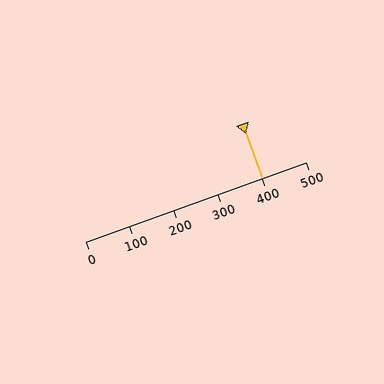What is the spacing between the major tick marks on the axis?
The major ticks are spaced 100 apart.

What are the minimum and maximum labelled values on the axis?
The axis runs from 0 to 500.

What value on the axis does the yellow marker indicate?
The marker indicates approximately 400.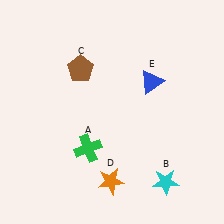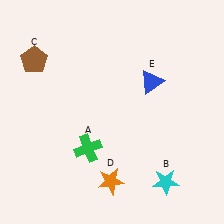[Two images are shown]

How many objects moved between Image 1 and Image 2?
1 object moved between the two images.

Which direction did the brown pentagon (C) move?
The brown pentagon (C) moved left.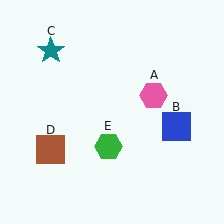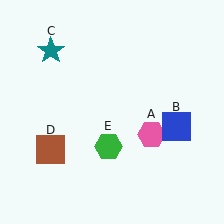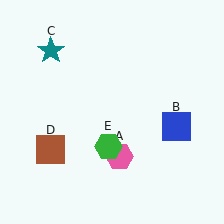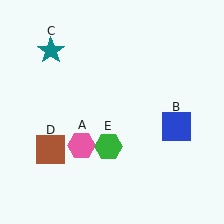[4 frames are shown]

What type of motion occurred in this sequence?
The pink hexagon (object A) rotated clockwise around the center of the scene.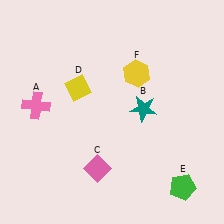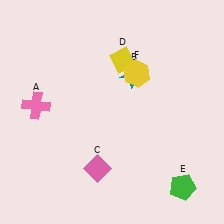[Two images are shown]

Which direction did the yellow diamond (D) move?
The yellow diamond (D) moved right.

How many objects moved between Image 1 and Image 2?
2 objects moved between the two images.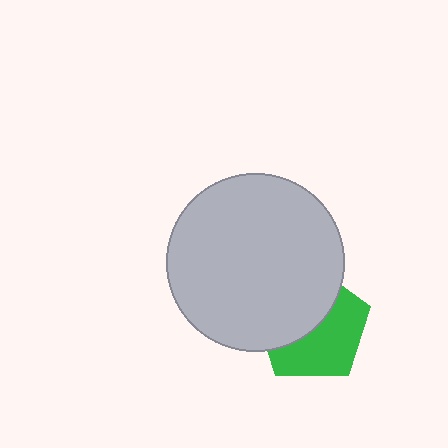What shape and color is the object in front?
The object in front is a light gray circle.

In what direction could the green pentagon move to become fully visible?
The green pentagon could move toward the lower-right. That would shift it out from behind the light gray circle entirely.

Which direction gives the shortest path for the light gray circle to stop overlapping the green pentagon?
Moving toward the upper-left gives the shortest separation.